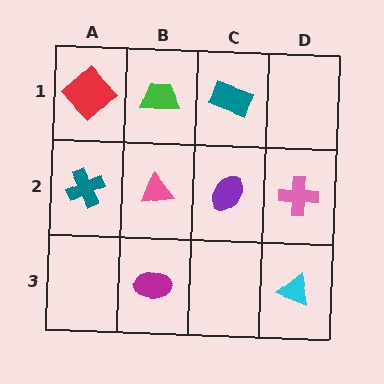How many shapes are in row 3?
2 shapes.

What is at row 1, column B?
A green trapezoid.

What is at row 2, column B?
A pink triangle.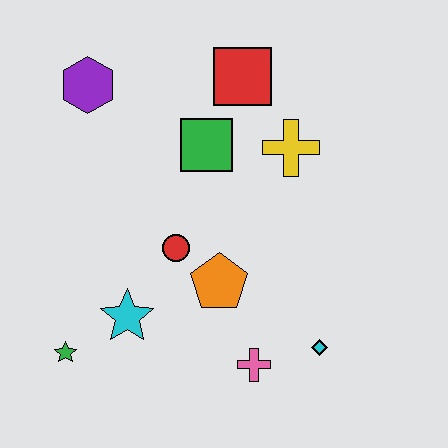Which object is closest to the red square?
The green square is closest to the red square.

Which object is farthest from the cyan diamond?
The purple hexagon is farthest from the cyan diamond.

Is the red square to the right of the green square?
Yes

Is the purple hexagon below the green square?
No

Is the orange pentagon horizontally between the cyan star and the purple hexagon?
No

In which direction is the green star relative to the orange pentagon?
The green star is to the left of the orange pentagon.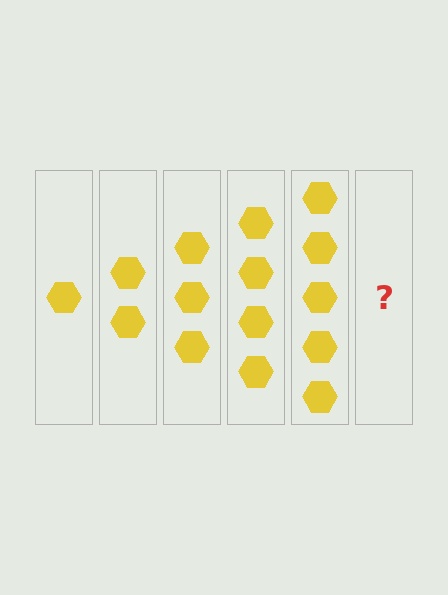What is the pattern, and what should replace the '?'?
The pattern is that each step adds one more hexagon. The '?' should be 6 hexagons.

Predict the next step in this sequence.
The next step is 6 hexagons.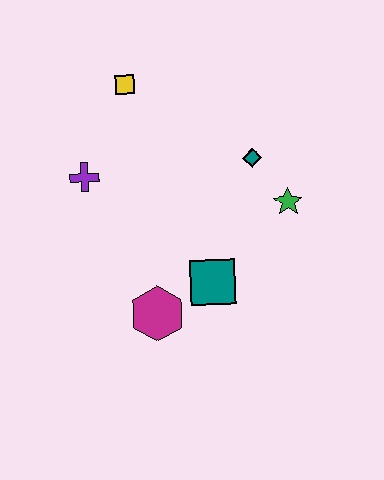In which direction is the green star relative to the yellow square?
The green star is to the right of the yellow square.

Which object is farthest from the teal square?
The yellow square is farthest from the teal square.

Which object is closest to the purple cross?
The yellow square is closest to the purple cross.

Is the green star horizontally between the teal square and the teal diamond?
No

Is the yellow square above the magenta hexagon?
Yes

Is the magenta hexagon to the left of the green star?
Yes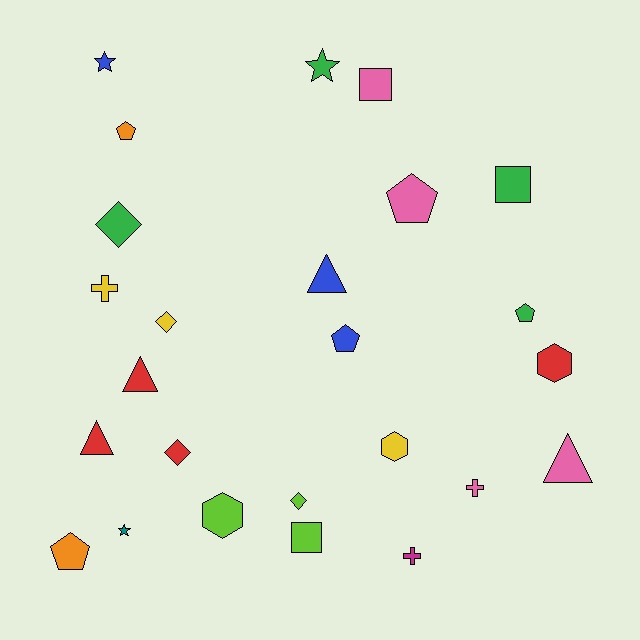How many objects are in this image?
There are 25 objects.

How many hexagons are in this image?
There are 3 hexagons.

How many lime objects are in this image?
There are 3 lime objects.